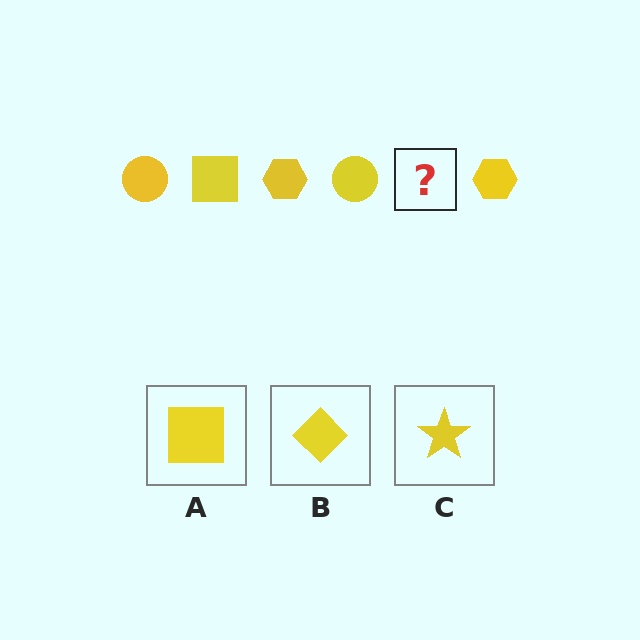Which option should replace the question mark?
Option A.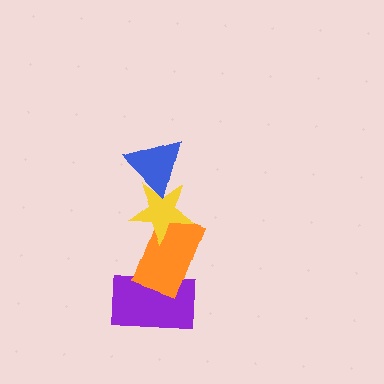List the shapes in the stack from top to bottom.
From top to bottom: the blue triangle, the yellow star, the orange rectangle, the purple rectangle.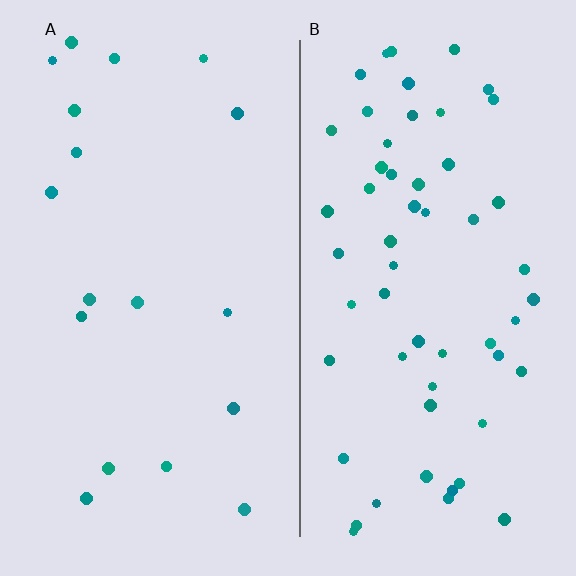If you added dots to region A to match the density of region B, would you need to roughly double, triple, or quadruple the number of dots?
Approximately triple.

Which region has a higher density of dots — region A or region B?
B (the right).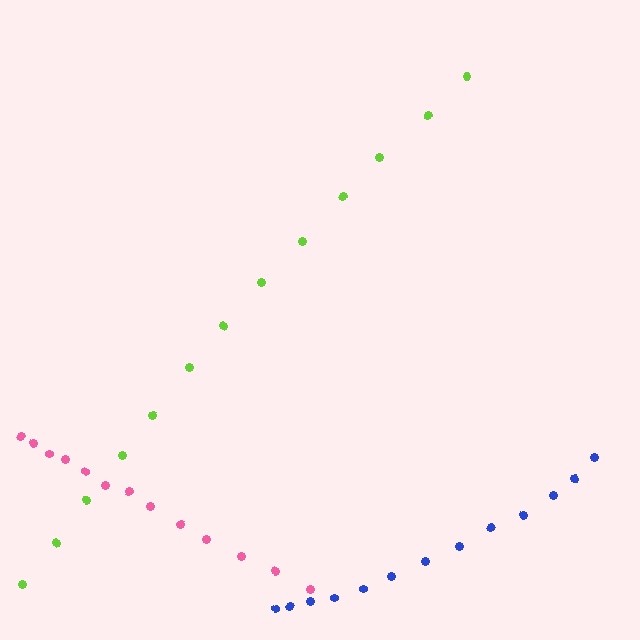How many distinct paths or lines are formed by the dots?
There are 3 distinct paths.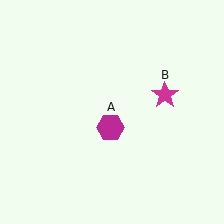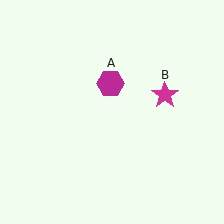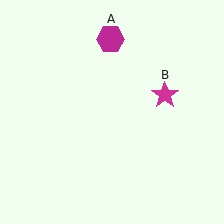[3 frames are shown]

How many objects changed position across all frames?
1 object changed position: magenta hexagon (object A).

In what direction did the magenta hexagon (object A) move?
The magenta hexagon (object A) moved up.